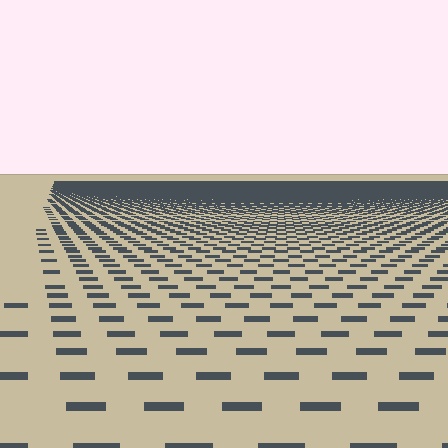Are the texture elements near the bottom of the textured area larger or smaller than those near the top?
Larger. Near the bottom, elements are closer to the viewer and appear at a bigger on-screen size.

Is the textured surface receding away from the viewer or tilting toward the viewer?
The surface is receding away from the viewer. Texture elements get smaller and denser toward the top.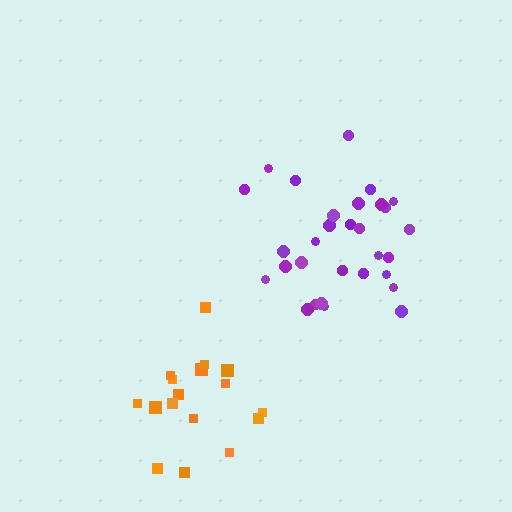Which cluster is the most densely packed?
Purple.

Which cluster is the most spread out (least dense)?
Orange.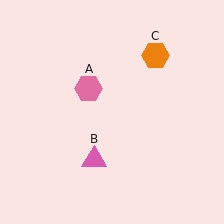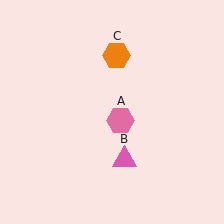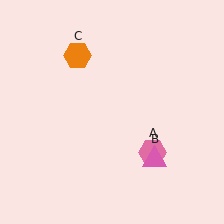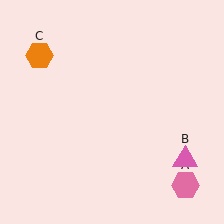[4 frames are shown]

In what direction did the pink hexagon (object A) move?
The pink hexagon (object A) moved down and to the right.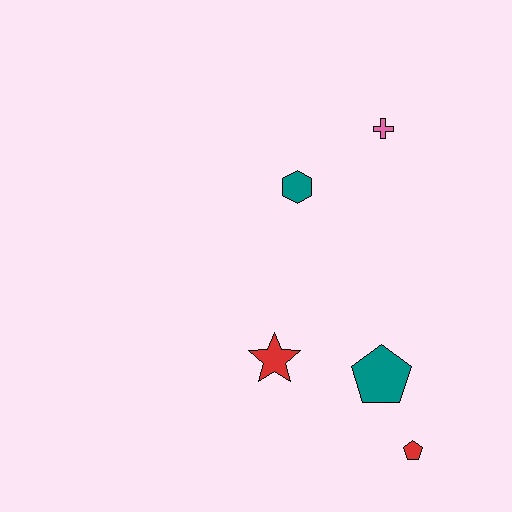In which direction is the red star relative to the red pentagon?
The red star is to the left of the red pentagon.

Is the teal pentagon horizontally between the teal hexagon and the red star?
No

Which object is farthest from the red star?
The pink cross is farthest from the red star.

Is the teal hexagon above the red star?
Yes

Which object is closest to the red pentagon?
The teal pentagon is closest to the red pentagon.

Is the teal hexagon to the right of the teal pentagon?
No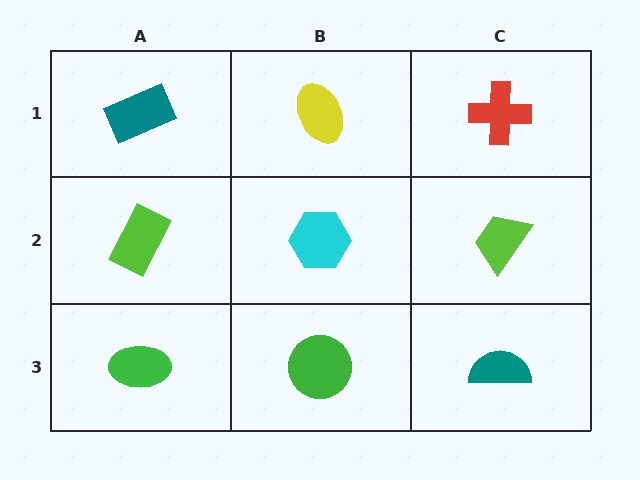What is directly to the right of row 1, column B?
A red cross.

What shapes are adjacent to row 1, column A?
A lime rectangle (row 2, column A), a yellow ellipse (row 1, column B).